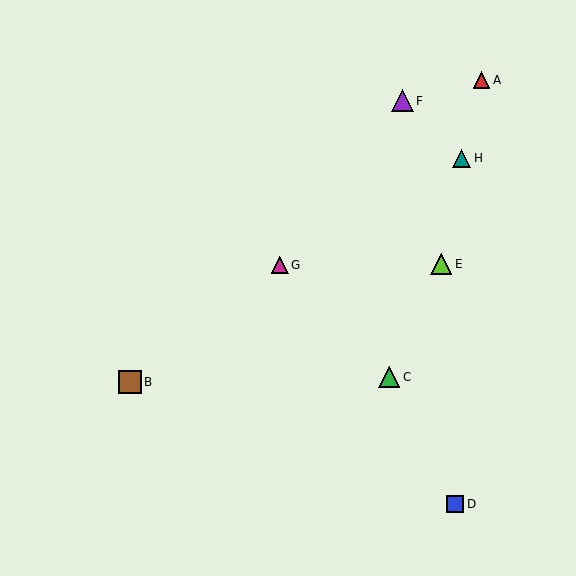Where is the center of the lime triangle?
The center of the lime triangle is at (441, 264).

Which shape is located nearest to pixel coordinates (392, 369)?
The green triangle (labeled C) at (389, 377) is nearest to that location.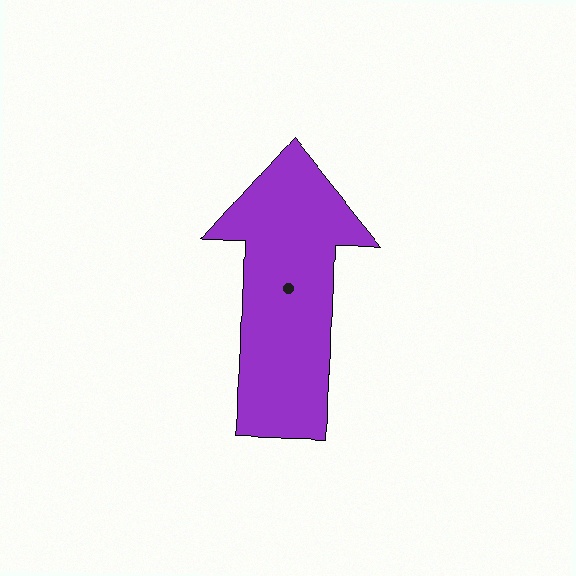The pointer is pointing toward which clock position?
Roughly 12 o'clock.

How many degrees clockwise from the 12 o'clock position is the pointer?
Approximately 2 degrees.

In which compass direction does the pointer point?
North.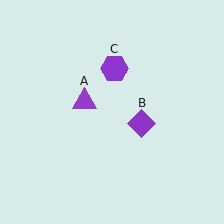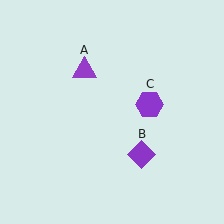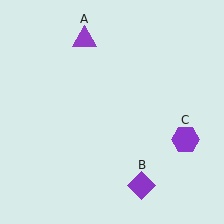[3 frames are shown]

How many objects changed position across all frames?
3 objects changed position: purple triangle (object A), purple diamond (object B), purple hexagon (object C).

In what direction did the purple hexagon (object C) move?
The purple hexagon (object C) moved down and to the right.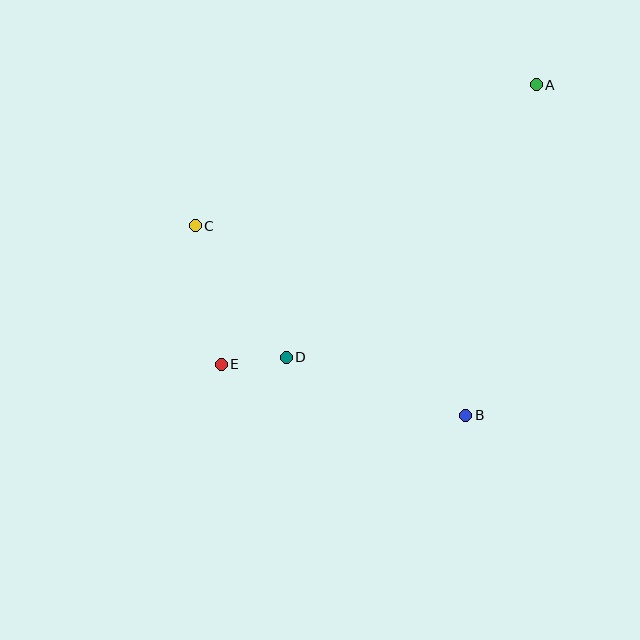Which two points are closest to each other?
Points D and E are closest to each other.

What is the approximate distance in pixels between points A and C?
The distance between A and C is approximately 369 pixels.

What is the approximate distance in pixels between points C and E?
The distance between C and E is approximately 141 pixels.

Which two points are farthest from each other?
Points A and E are farthest from each other.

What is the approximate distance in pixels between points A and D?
The distance between A and D is approximately 370 pixels.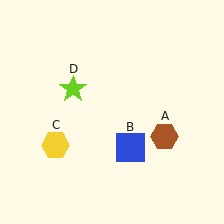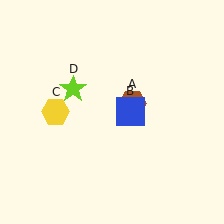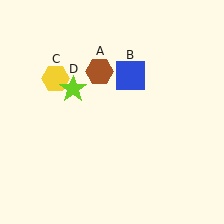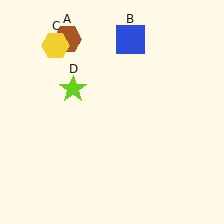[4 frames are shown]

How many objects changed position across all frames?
3 objects changed position: brown hexagon (object A), blue square (object B), yellow hexagon (object C).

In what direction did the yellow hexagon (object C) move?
The yellow hexagon (object C) moved up.